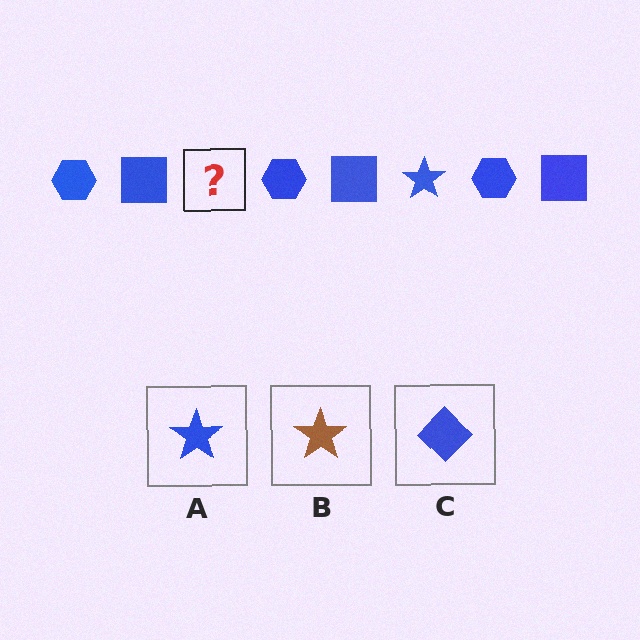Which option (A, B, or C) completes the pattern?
A.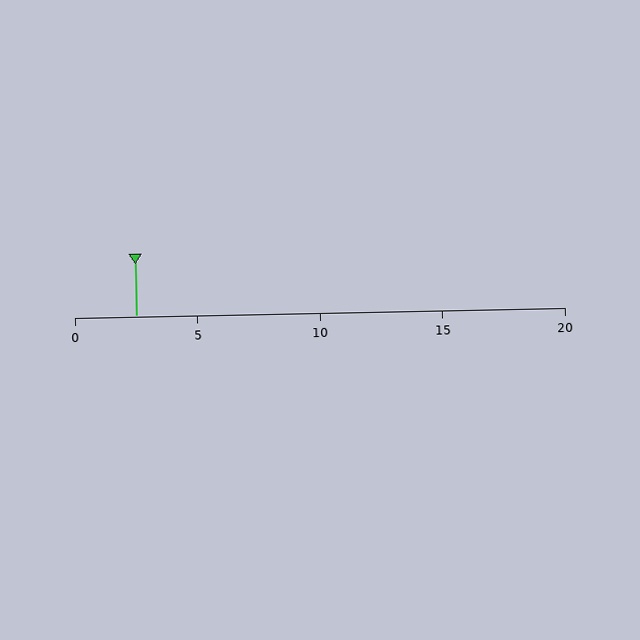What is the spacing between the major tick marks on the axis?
The major ticks are spaced 5 apart.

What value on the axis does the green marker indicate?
The marker indicates approximately 2.5.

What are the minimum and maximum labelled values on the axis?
The axis runs from 0 to 20.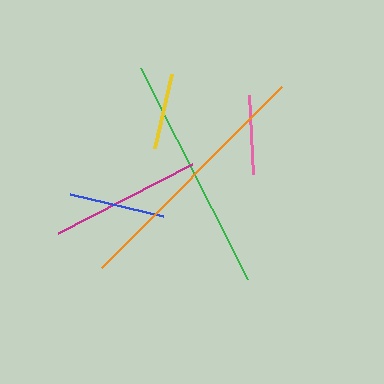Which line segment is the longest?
The orange line is the longest at approximately 256 pixels.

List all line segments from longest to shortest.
From longest to shortest: orange, green, magenta, blue, pink, yellow.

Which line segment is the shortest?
The yellow line is the shortest at approximately 76 pixels.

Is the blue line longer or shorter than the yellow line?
The blue line is longer than the yellow line.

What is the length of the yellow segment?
The yellow segment is approximately 76 pixels long.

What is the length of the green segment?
The green segment is approximately 237 pixels long.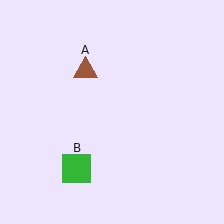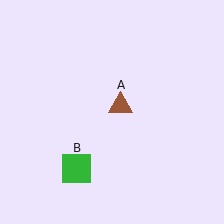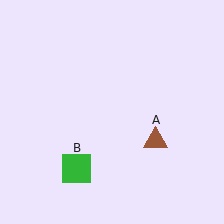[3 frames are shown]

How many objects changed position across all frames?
1 object changed position: brown triangle (object A).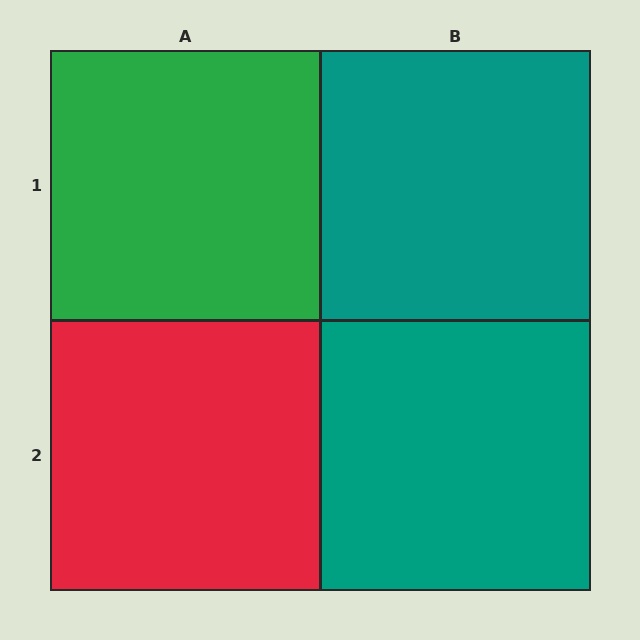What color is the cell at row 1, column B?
Teal.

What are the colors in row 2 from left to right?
Red, teal.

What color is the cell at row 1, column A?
Green.